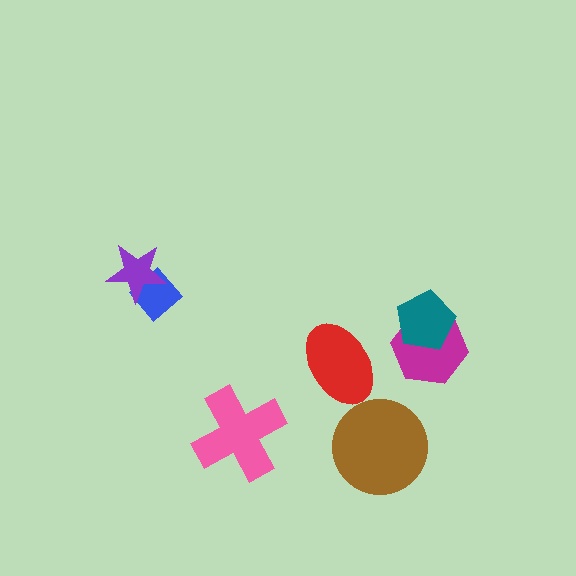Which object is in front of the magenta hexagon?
The teal pentagon is in front of the magenta hexagon.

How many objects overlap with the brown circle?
0 objects overlap with the brown circle.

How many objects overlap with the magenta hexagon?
1 object overlaps with the magenta hexagon.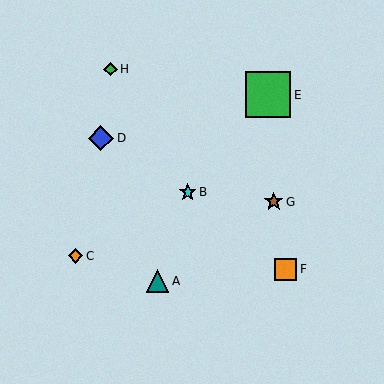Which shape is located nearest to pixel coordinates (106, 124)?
The blue diamond (labeled D) at (101, 138) is nearest to that location.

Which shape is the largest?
The green square (labeled E) is the largest.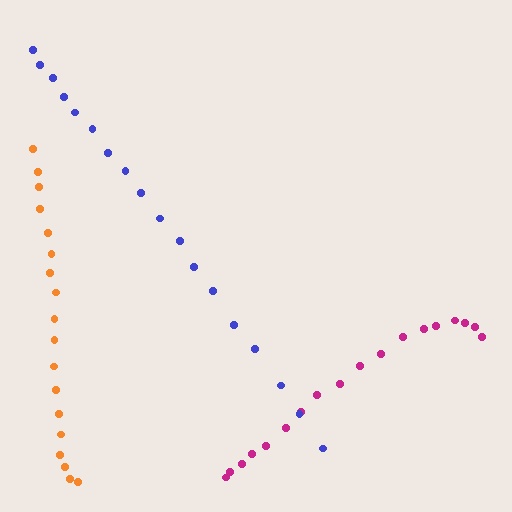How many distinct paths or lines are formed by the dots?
There are 3 distinct paths.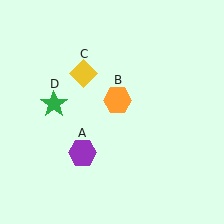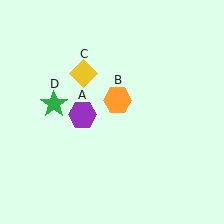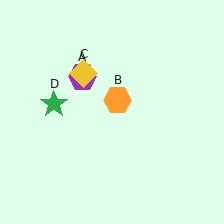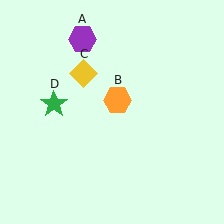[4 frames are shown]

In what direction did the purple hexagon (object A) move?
The purple hexagon (object A) moved up.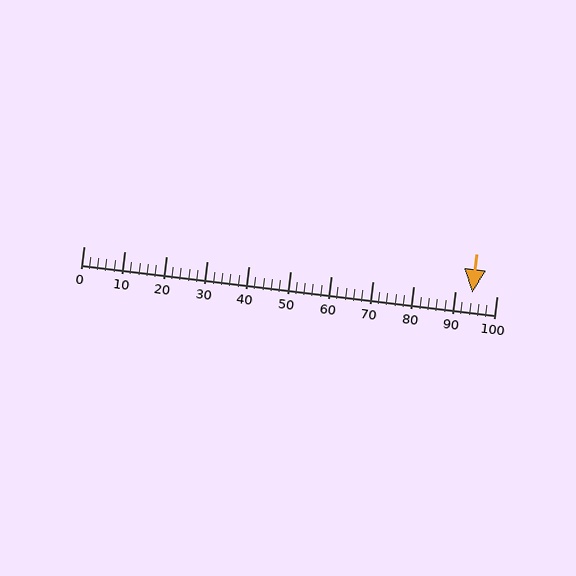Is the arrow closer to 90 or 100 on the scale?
The arrow is closer to 90.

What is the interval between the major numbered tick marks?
The major tick marks are spaced 10 units apart.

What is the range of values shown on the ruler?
The ruler shows values from 0 to 100.